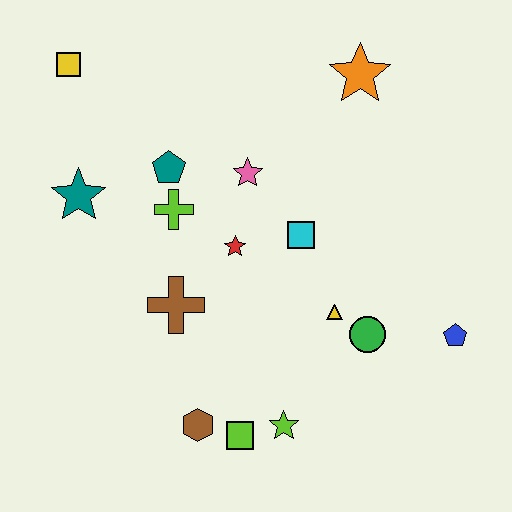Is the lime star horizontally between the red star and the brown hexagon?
No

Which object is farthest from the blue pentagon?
The yellow square is farthest from the blue pentagon.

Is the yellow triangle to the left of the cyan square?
No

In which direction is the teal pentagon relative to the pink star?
The teal pentagon is to the left of the pink star.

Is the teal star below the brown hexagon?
No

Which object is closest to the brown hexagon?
The lime square is closest to the brown hexagon.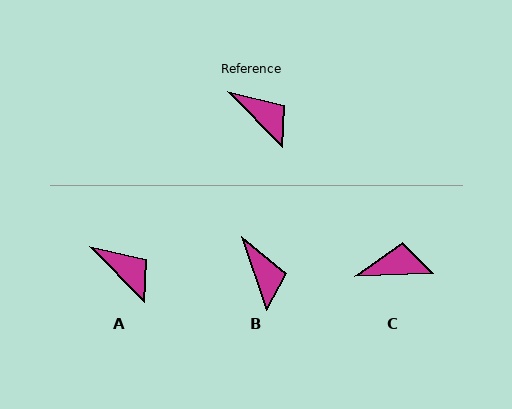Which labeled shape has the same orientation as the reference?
A.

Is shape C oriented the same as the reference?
No, it is off by about 48 degrees.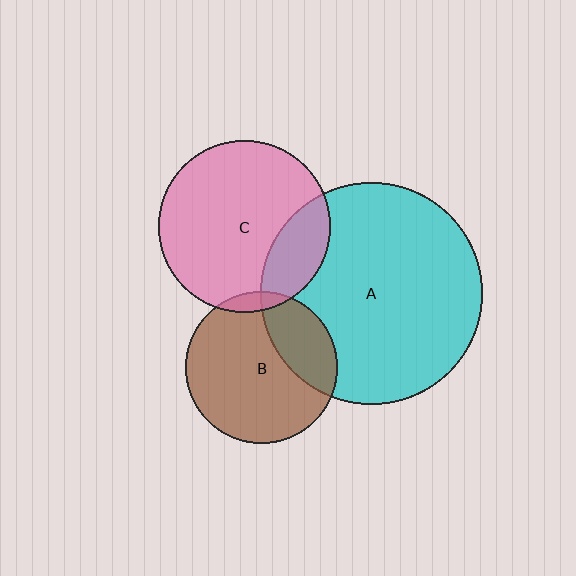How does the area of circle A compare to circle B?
Approximately 2.1 times.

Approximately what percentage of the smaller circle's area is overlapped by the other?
Approximately 20%.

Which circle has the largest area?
Circle A (cyan).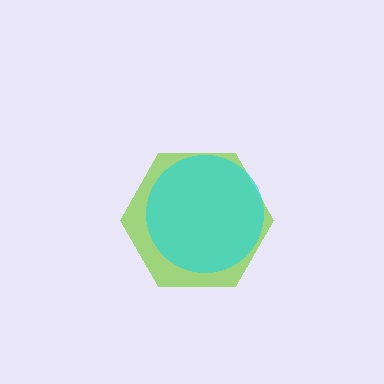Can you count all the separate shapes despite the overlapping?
Yes, there are 2 separate shapes.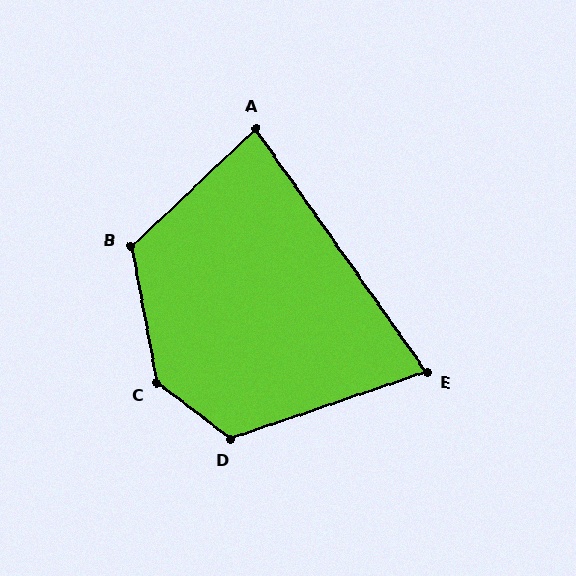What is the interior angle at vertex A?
Approximately 82 degrees (acute).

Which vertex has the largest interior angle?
C, at approximately 138 degrees.